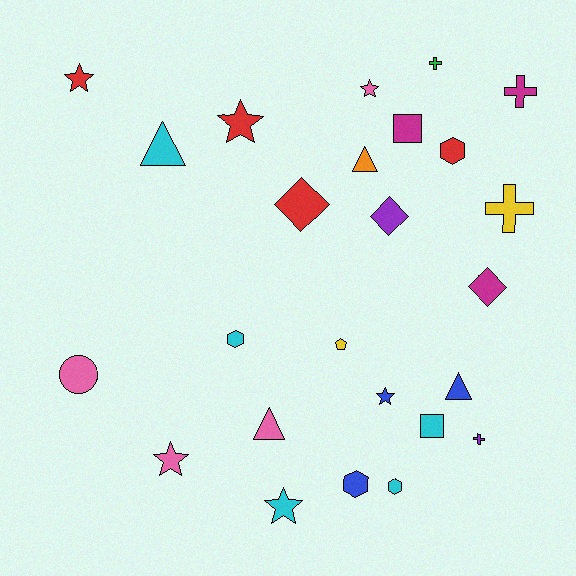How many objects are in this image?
There are 25 objects.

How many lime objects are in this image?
There are no lime objects.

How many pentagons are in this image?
There is 1 pentagon.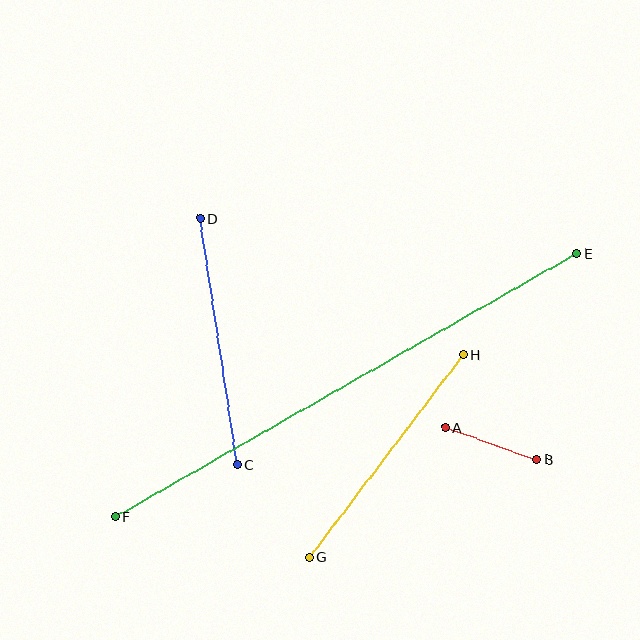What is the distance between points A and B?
The distance is approximately 97 pixels.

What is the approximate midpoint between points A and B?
The midpoint is at approximately (491, 443) pixels.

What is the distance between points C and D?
The distance is approximately 249 pixels.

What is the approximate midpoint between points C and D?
The midpoint is at approximately (219, 341) pixels.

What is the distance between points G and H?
The distance is approximately 254 pixels.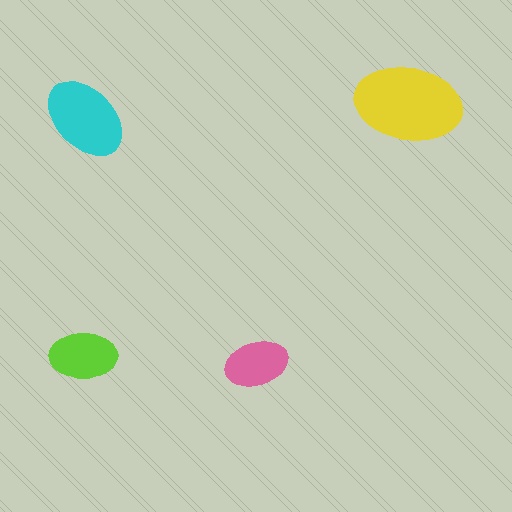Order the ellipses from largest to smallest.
the yellow one, the cyan one, the lime one, the pink one.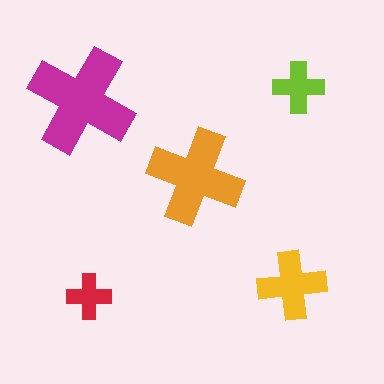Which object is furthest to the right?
The lime cross is rightmost.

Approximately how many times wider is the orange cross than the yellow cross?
About 1.5 times wider.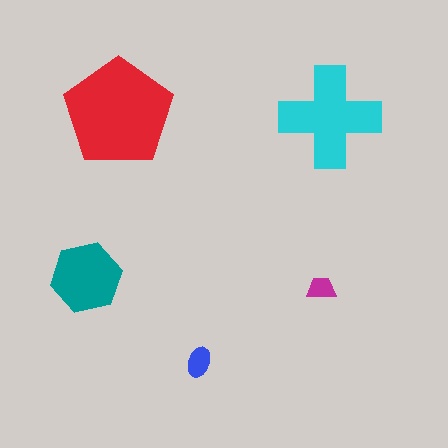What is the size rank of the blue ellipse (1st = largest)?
4th.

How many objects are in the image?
There are 5 objects in the image.